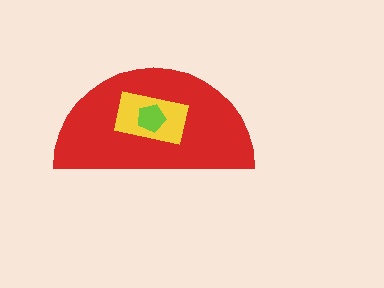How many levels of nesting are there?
3.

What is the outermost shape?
The red semicircle.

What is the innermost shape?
The lime pentagon.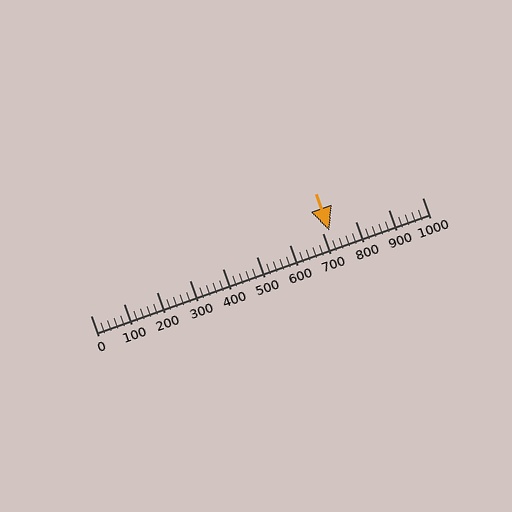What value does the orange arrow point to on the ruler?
The orange arrow points to approximately 720.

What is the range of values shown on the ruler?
The ruler shows values from 0 to 1000.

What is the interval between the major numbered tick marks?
The major tick marks are spaced 100 units apart.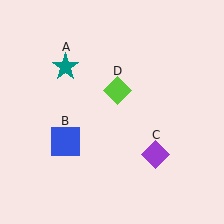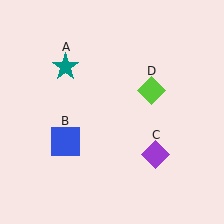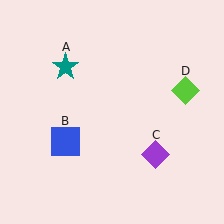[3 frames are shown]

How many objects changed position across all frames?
1 object changed position: lime diamond (object D).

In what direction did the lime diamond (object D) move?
The lime diamond (object D) moved right.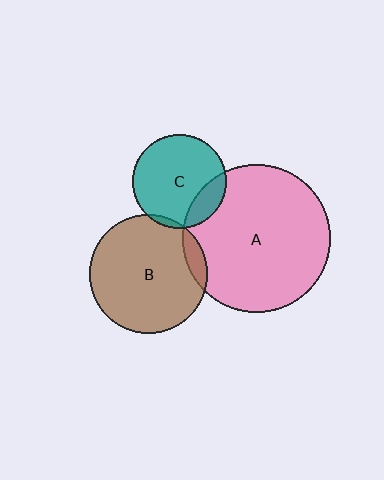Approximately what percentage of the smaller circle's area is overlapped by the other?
Approximately 10%.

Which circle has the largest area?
Circle A (pink).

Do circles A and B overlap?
Yes.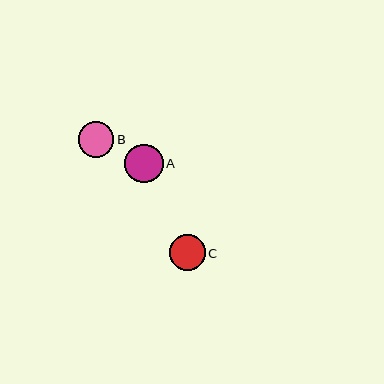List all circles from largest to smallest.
From largest to smallest: A, C, B.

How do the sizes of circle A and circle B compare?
Circle A and circle B are approximately the same size.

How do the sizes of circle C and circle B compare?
Circle C and circle B are approximately the same size.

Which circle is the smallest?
Circle B is the smallest with a size of approximately 35 pixels.